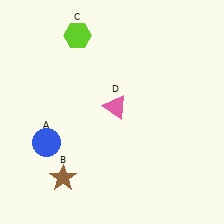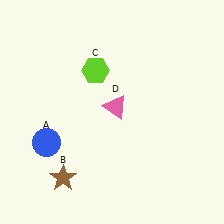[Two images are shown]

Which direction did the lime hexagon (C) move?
The lime hexagon (C) moved down.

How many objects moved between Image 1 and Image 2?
1 object moved between the two images.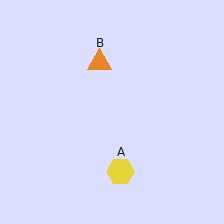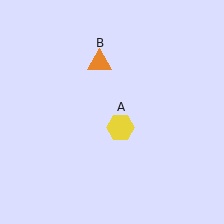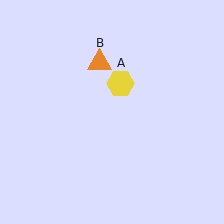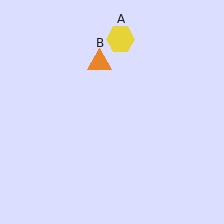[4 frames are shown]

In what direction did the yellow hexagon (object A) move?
The yellow hexagon (object A) moved up.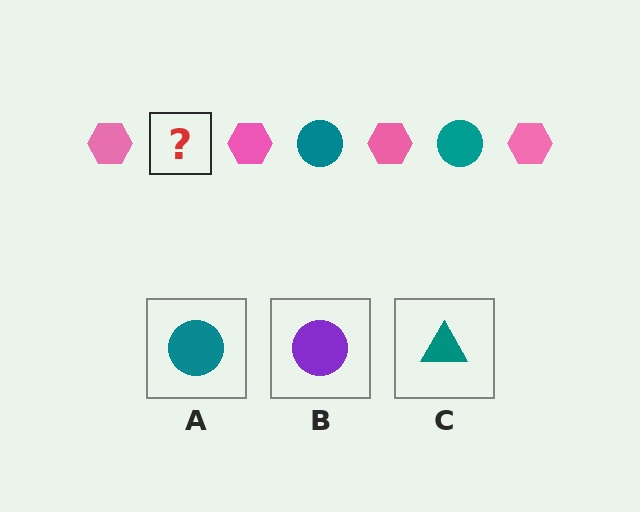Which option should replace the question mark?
Option A.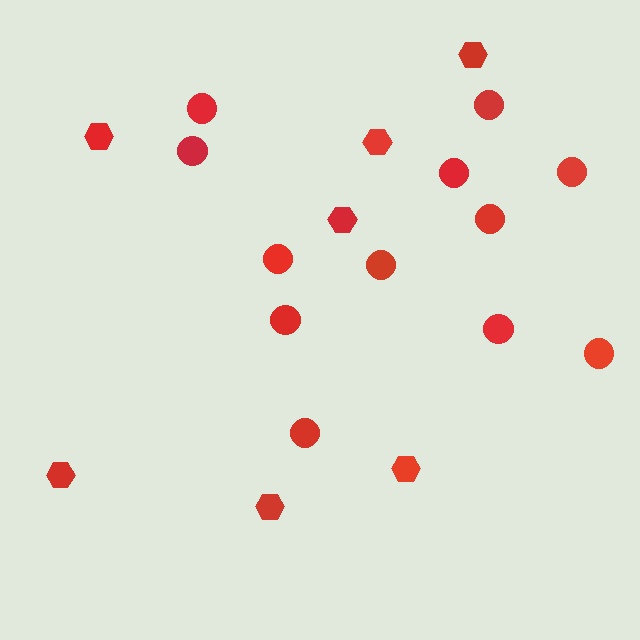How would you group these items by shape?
There are 2 groups: one group of circles (12) and one group of hexagons (7).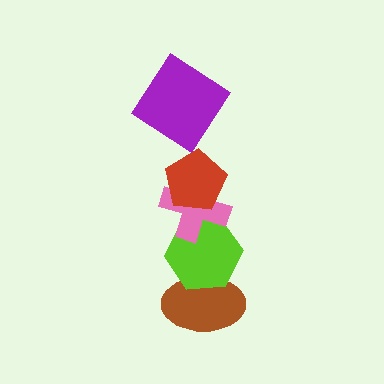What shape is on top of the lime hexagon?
The pink cross is on top of the lime hexagon.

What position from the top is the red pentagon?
The red pentagon is 2nd from the top.